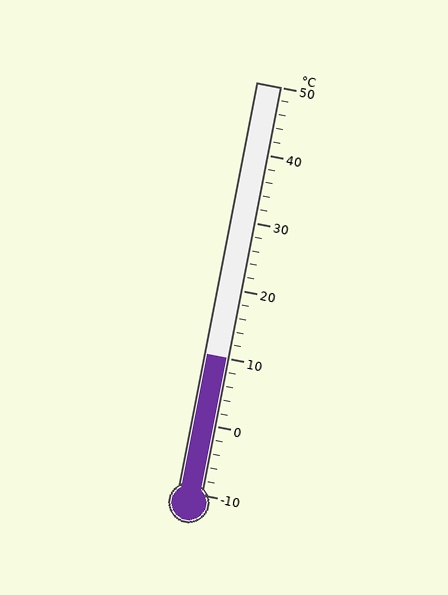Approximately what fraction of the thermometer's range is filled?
The thermometer is filled to approximately 35% of its range.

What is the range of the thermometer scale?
The thermometer scale ranges from -10°C to 50°C.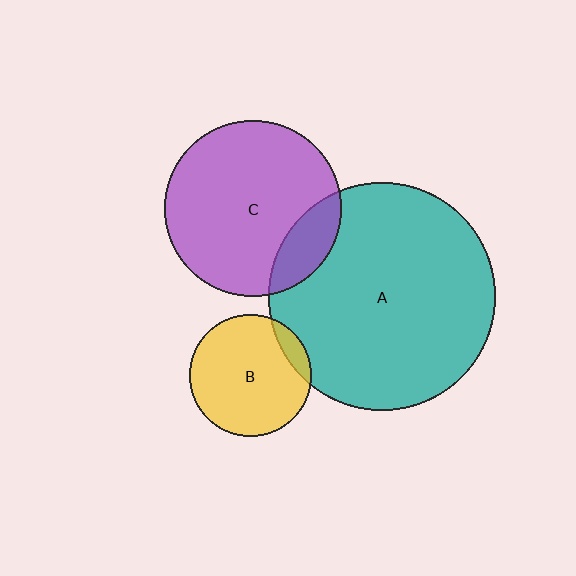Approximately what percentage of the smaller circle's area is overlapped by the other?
Approximately 15%.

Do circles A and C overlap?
Yes.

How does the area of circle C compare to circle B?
Approximately 2.1 times.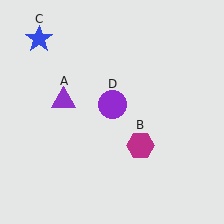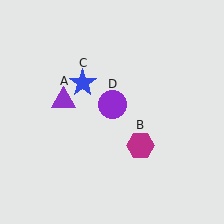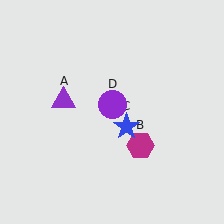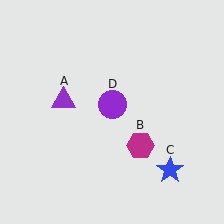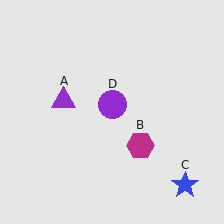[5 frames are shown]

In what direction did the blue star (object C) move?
The blue star (object C) moved down and to the right.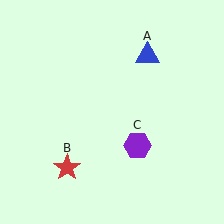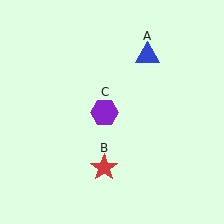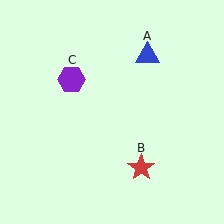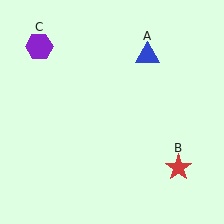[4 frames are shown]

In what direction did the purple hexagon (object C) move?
The purple hexagon (object C) moved up and to the left.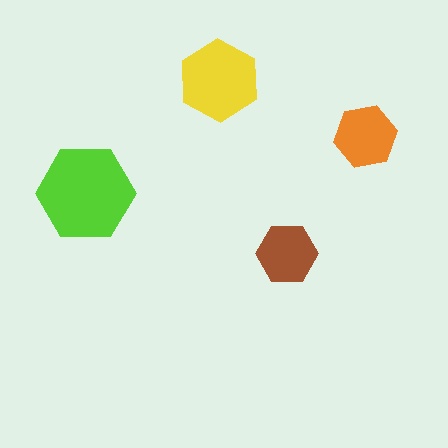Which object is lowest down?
The brown hexagon is bottommost.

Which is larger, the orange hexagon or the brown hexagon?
The orange one.